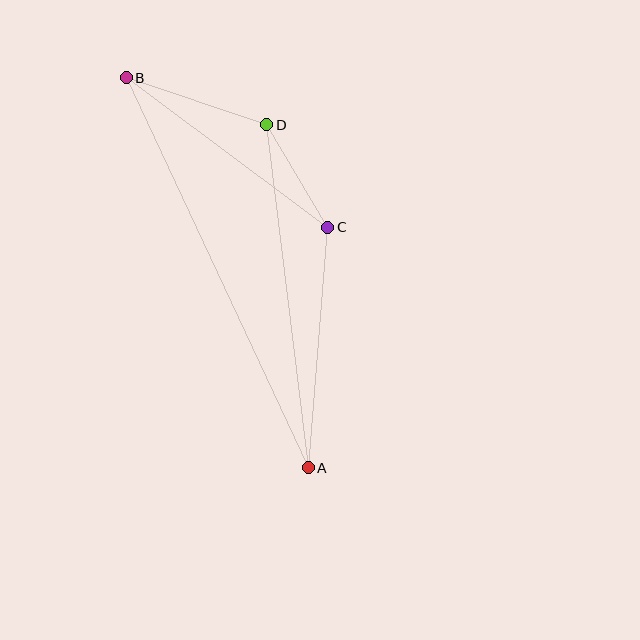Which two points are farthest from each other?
Points A and B are farthest from each other.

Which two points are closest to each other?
Points C and D are closest to each other.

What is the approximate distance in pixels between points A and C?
The distance between A and C is approximately 241 pixels.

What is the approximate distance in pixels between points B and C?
The distance between B and C is approximately 251 pixels.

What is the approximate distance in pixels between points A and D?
The distance between A and D is approximately 346 pixels.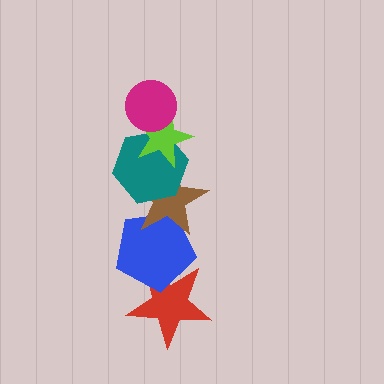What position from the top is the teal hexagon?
The teal hexagon is 3rd from the top.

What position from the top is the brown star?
The brown star is 4th from the top.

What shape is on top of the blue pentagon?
The brown star is on top of the blue pentagon.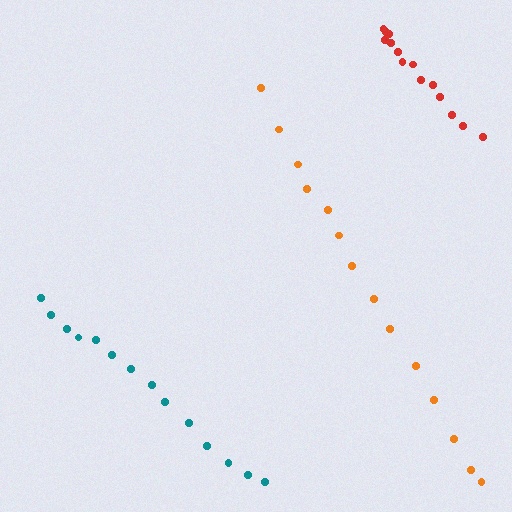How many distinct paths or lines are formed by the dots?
There are 3 distinct paths.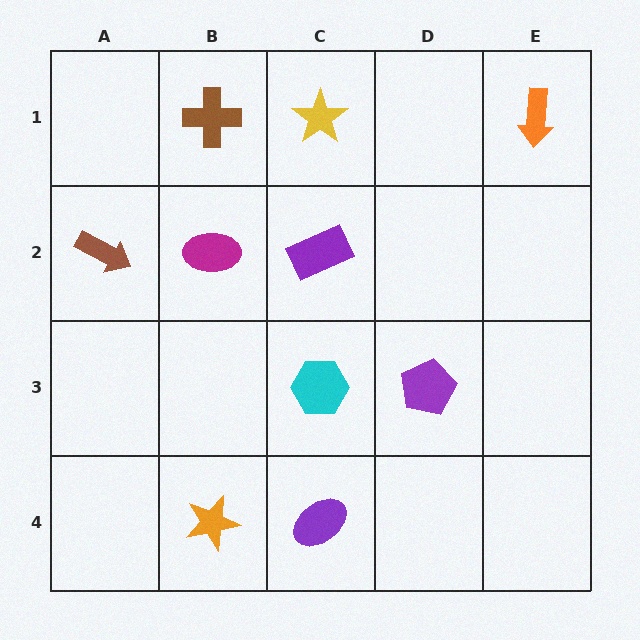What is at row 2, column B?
A magenta ellipse.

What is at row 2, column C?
A purple rectangle.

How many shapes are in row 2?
3 shapes.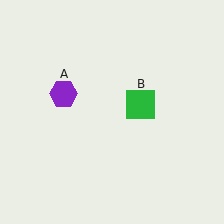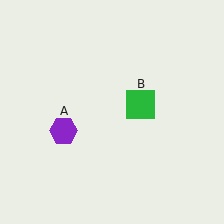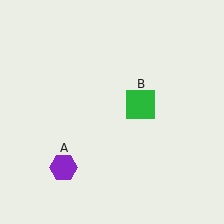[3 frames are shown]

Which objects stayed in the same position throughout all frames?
Green square (object B) remained stationary.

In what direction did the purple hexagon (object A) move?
The purple hexagon (object A) moved down.